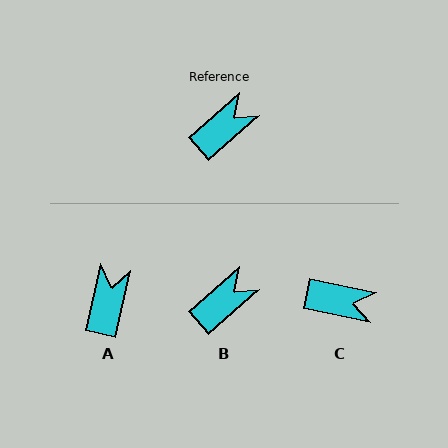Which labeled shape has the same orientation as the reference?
B.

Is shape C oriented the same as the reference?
No, it is off by about 52 degrees.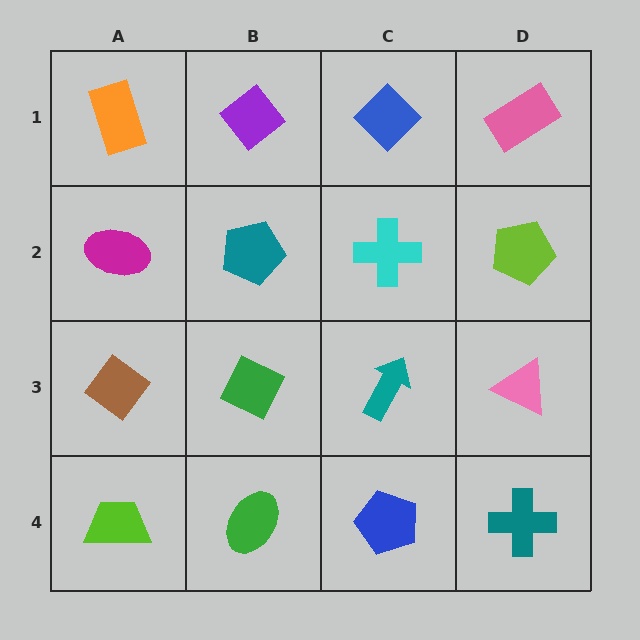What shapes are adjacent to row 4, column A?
A brown diamond (row 3, column A), a green ellipse (row 4, column B).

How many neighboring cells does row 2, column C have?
4.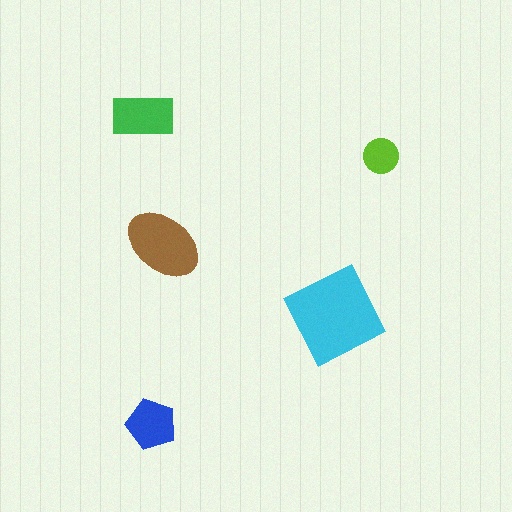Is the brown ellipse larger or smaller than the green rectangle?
Larger.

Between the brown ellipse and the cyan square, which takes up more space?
The cyan square.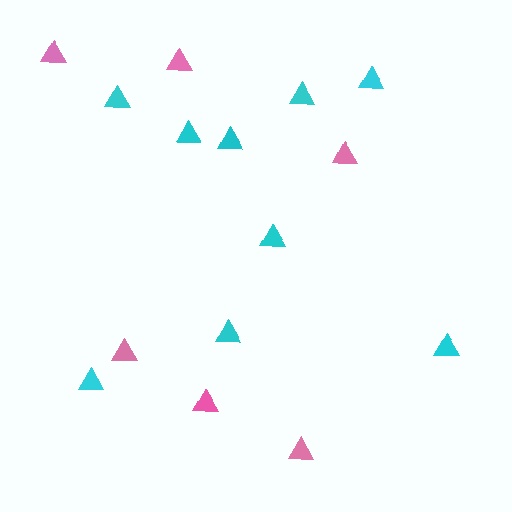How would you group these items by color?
There are 2 groups: one group of cyan triangles (9) and one group of pink triangles (6).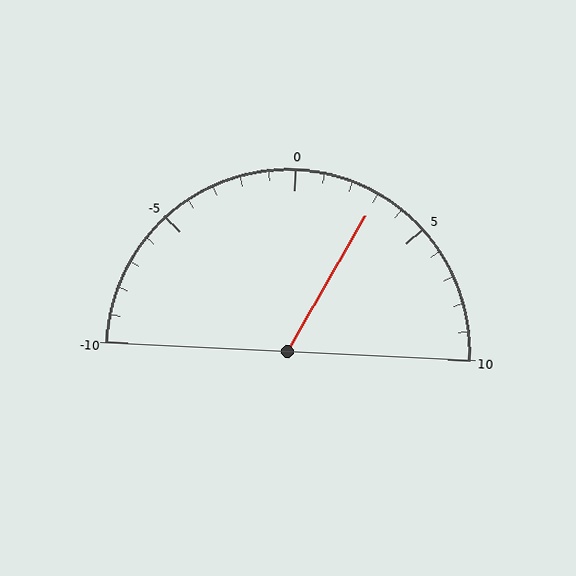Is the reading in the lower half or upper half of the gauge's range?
The reading is in the upper half of the range (-10 to 10).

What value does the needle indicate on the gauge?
The needle indicates approximately 3.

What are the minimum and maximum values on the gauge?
The gauge ranges from -10 to 10.